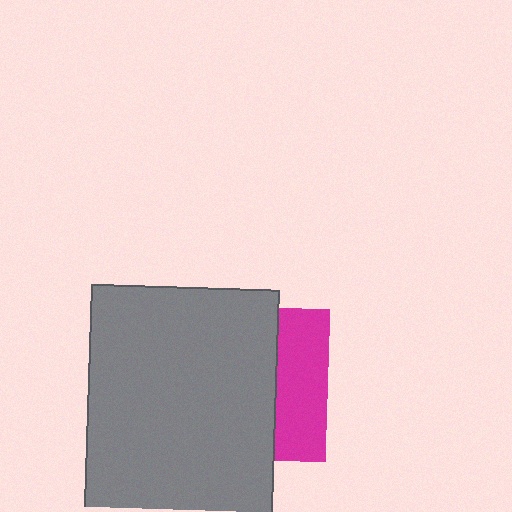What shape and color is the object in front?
The object in front is a gray rectangle.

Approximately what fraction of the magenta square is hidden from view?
Roughly 67% of the magenta square is hidden behind the gray rectangle.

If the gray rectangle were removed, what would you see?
You would see the complete magenta square.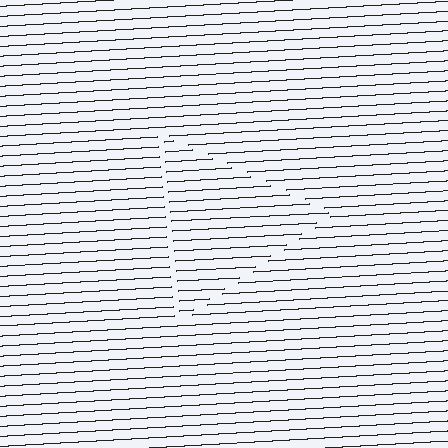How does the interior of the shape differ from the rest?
The interior of the shape contains the same grating, shifted by half a period — the contour is defined by the phase discontinuity where line-ends from the inner and outer gratings abut.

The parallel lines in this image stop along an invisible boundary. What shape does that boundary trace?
An illusory triangle. The interior of the shape contains the same grating, shifted by half a period — the contour is defined by the phase discontinuity where line-ends from the inner and outer gratings abut.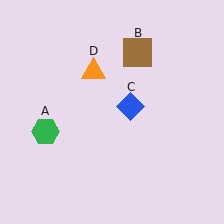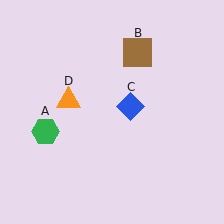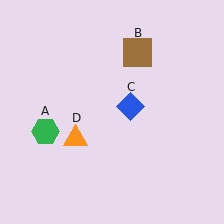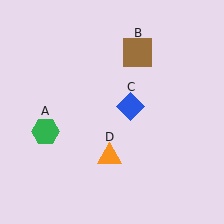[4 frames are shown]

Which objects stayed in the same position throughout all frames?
Green hexagon (object A) and brown square (object B) and blue diamond (object C) remained stationary.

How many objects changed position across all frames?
1 object changed position: orange triangle (object D).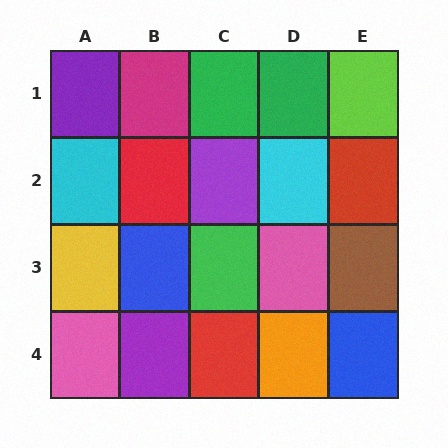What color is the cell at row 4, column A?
Pink.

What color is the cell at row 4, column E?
Blue.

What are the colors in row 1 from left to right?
Purple, magenta, green, green, lime.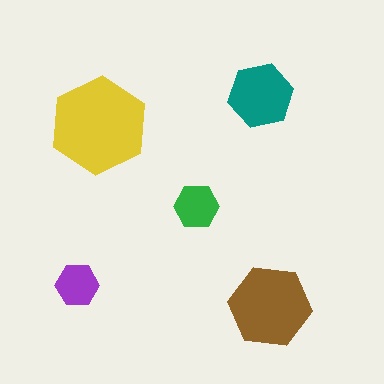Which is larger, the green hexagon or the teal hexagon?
The teal one.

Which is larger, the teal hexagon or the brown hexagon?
The brown one.